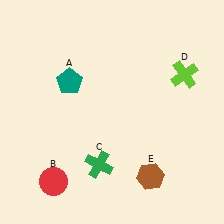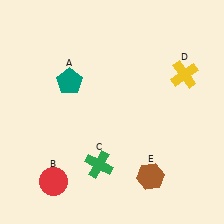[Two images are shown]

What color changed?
The cross (D) changed from lime in Image 1 to yellow in Image 2.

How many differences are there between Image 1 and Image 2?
There is 1 difference between the two images.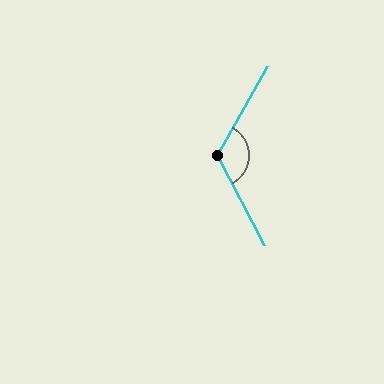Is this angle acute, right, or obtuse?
It is obtuse.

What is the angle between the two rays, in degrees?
Approximately 123 degrees.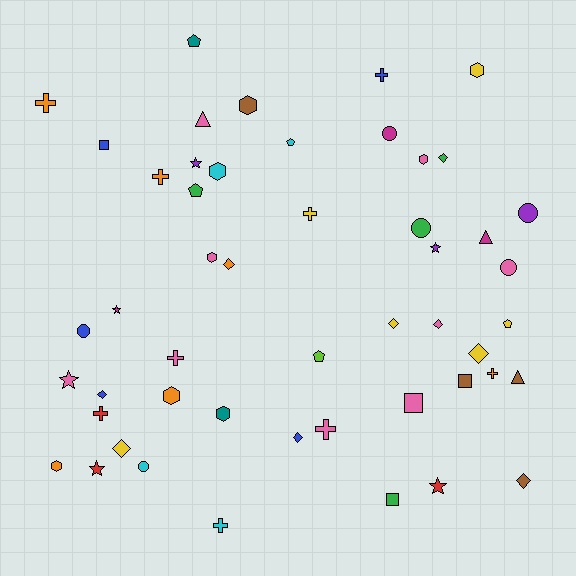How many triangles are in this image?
There are 3 triangles.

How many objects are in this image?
There are 50 objects.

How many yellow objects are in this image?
There are 6 yellow objects.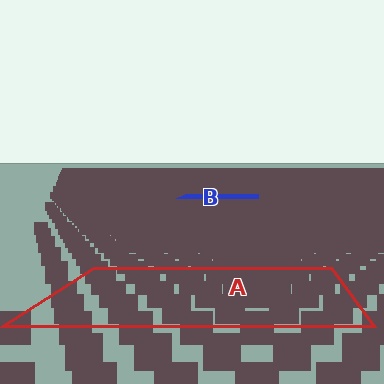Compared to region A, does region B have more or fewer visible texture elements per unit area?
Region B has more texture elements per unit area — they are packed more densely because it is farther away.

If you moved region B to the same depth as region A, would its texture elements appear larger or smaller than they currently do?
They would appear larger. At a closer depth, the same texture elements are projected at a bigger on-screen size.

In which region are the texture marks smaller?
The texture marks are smaller in region B, because it is farther away.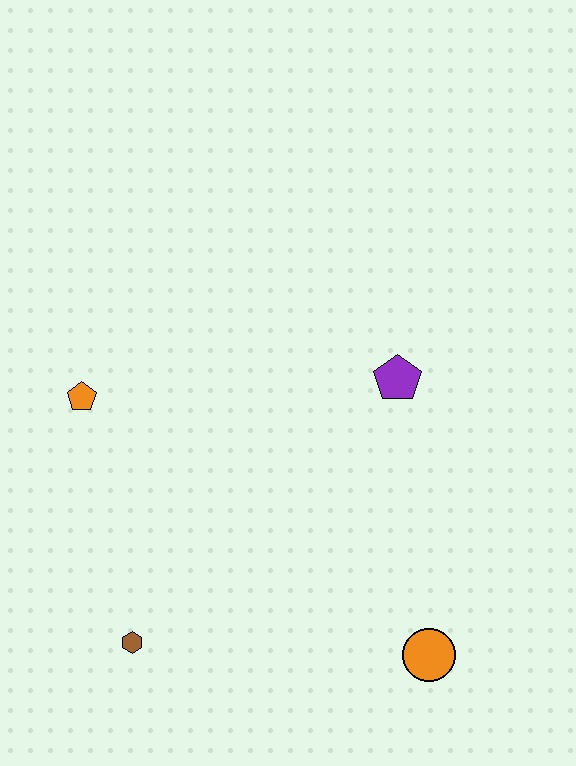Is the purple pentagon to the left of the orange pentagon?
No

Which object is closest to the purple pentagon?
The orange circle is closest to the purple pentagon.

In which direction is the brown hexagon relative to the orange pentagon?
The brown hexagon is below the orange pentagon.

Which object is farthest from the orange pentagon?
The orange circle is farthest from the orange pentagon.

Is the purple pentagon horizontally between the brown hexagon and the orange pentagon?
No